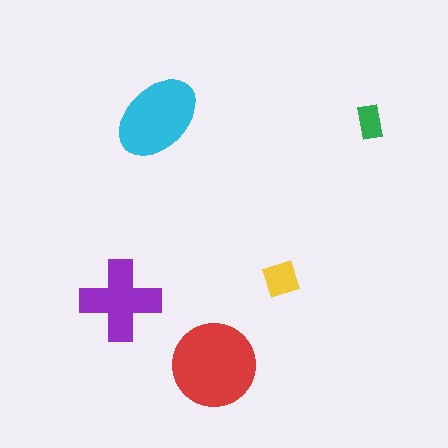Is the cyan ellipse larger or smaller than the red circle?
Smaller.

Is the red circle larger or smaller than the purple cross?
Larger.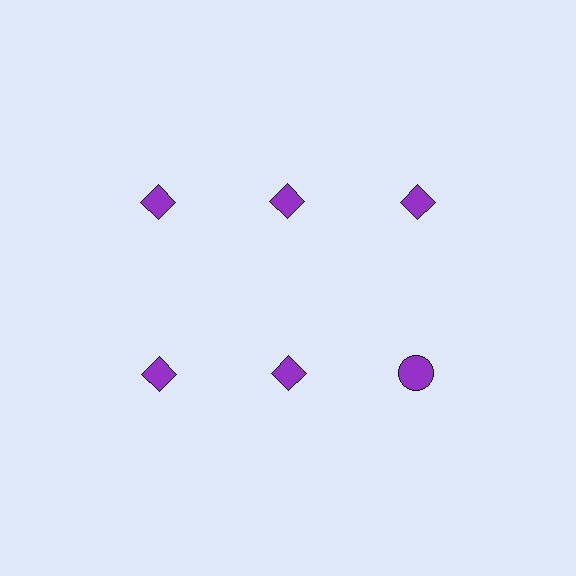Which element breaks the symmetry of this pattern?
The purple circle in the second row, center column breaks the symmetry. All other shapes are purple diamonds.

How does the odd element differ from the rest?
It has a different shape: circle instead of diamond.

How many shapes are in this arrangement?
There are 6 shapes arranged in a grid pattern.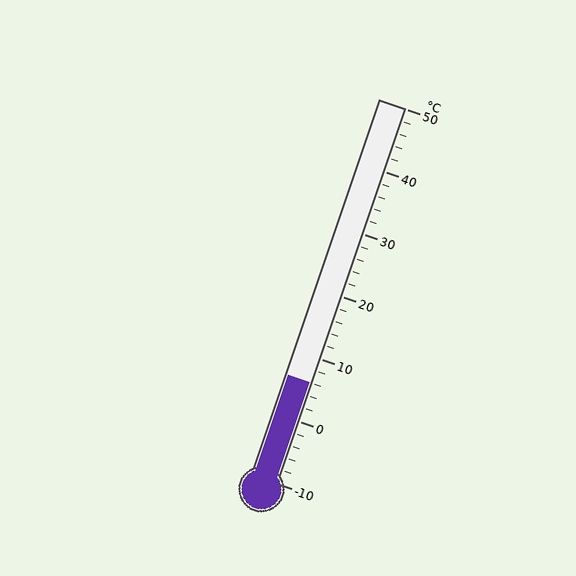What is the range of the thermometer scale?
The thermometer scale ranges from -10°C to 50°C.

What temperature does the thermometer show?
The thermometer shows approximately 6°C.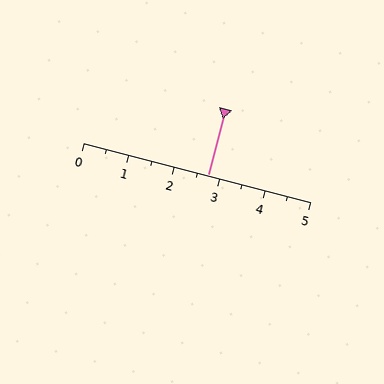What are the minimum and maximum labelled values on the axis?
The axis runs from 0 to 5.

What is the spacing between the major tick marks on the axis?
The major ticks are spaced 1 apart.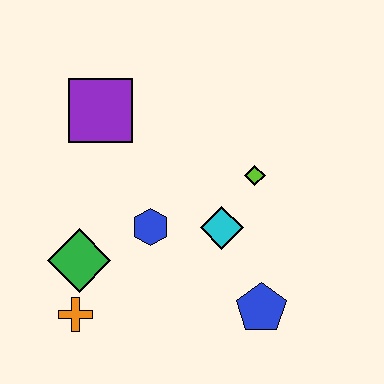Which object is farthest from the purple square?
The blue pentagon is farthest from the purple square.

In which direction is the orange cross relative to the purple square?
The orange cross is below the purple square.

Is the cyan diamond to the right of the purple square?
Yes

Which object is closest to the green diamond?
The orange cross is closest to the green diamond.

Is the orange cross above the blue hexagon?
No